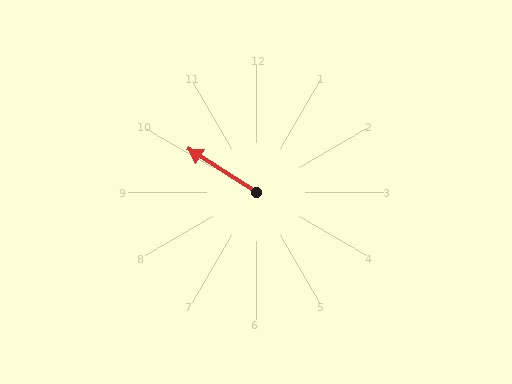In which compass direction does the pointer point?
Northwest.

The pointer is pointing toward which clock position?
Roughly 10 o'clock.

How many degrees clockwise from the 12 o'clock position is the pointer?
Approximately 303 degrees.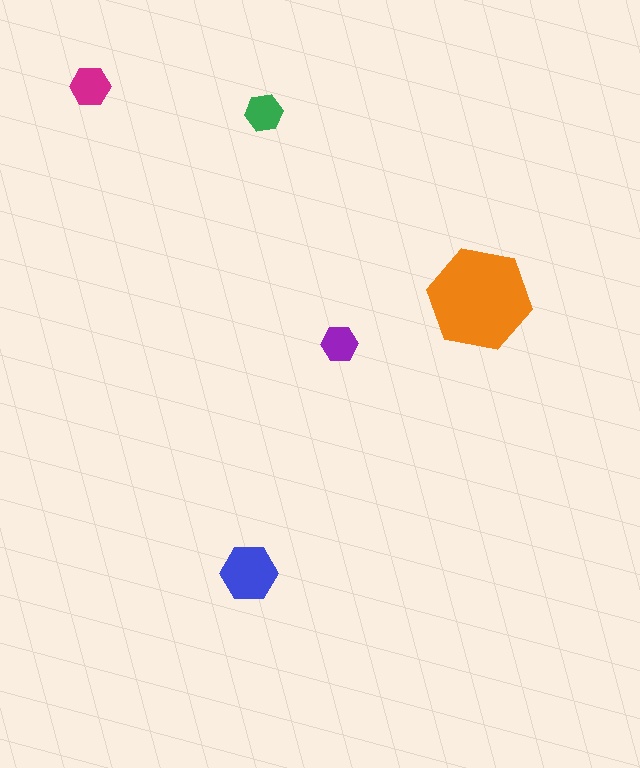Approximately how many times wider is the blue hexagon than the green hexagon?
About 1.5 times wider.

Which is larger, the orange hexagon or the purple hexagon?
The orange one.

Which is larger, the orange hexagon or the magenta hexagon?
The orange one.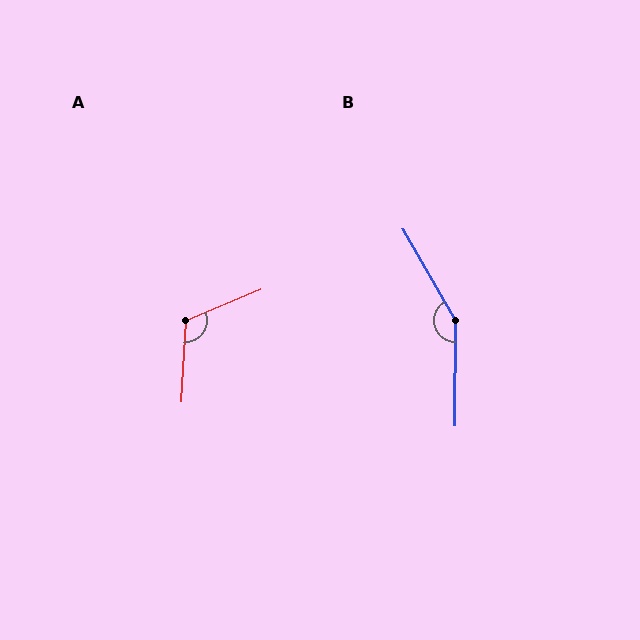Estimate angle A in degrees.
Approximately 116 degrees.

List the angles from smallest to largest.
A (116°), B (150°).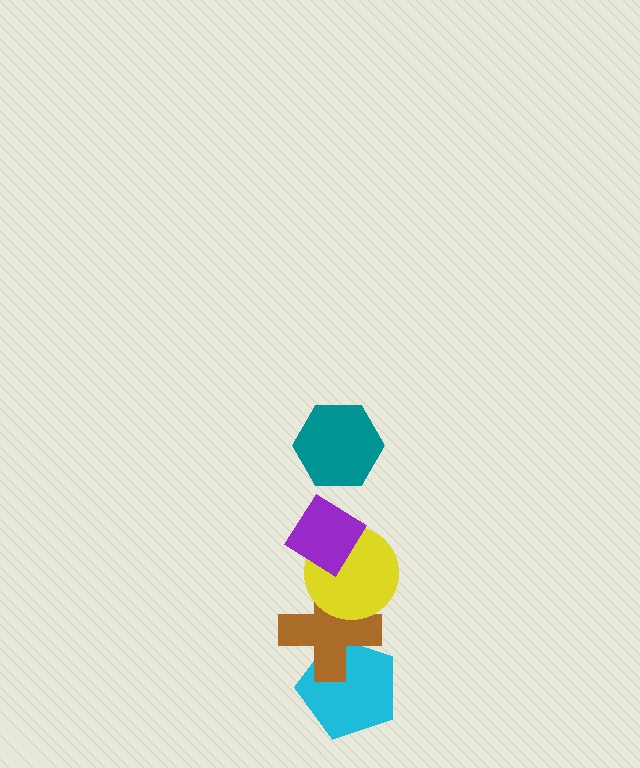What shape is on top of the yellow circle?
The purple diamond is on top of the yellow circle.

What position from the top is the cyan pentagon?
The cyan pentagon is 5th from the top.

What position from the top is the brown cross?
The brown cross is 4th from the top.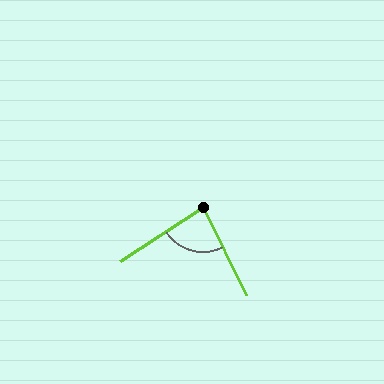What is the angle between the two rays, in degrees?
Approximately 83 degrees.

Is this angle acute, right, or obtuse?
It is acute.